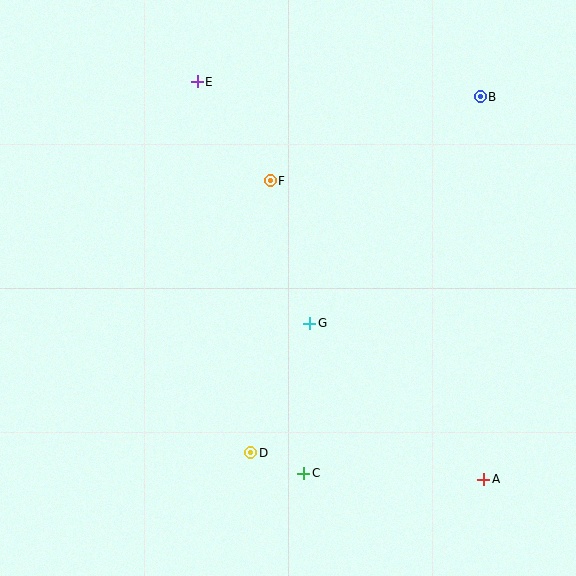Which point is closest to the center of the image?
Point G at (310, 323) is closest to the center.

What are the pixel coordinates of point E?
Point E is at (197, 82).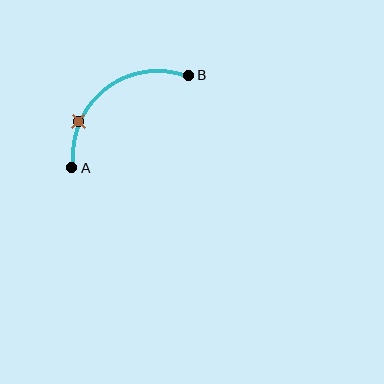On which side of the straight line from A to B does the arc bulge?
The arc bulges above and to the left of the straight line connecting A and B.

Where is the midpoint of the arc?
The arc midpoint is the point on the curve farthest from the straight line joining A and B. It sits above and to the left of that line.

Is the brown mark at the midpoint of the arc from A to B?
No. The brown mark lies on the arc but is closer to endpoint A. The arc midpoint would be at the point on the curve equidistant along the arc from both A and B.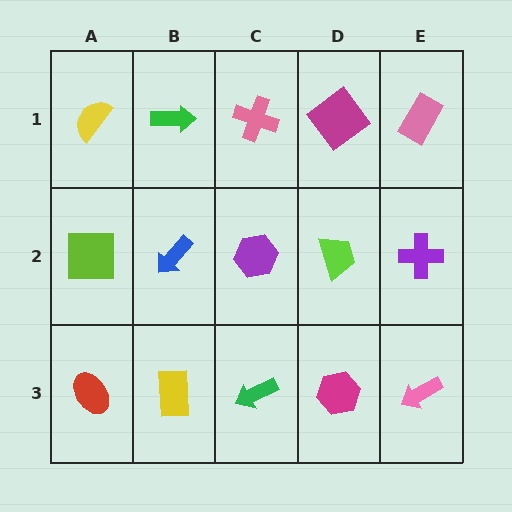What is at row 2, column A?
A lime square.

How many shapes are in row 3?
5 shapes.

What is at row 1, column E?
A pink rectangle.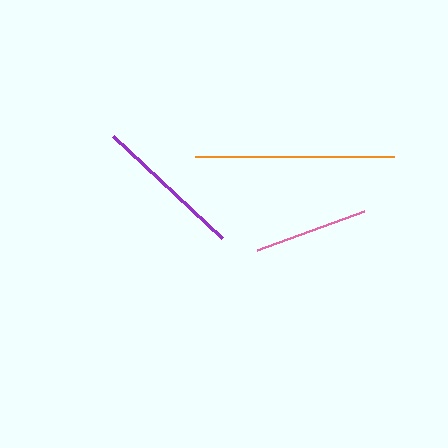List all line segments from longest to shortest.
From longest to shortest: orange, purple, pink.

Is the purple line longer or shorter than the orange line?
The orange line is longer than the purple line.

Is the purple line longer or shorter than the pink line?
The purple line is longer than the pink line.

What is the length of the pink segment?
The pink segment is approximately 114 pixels long.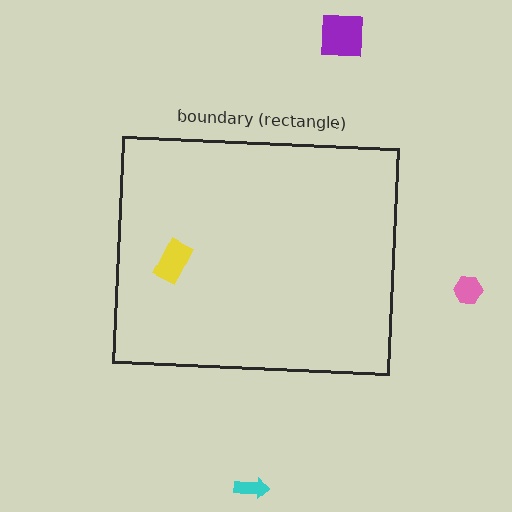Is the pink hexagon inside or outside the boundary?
Outside.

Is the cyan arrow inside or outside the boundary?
Outside.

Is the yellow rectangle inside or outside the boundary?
Inside.